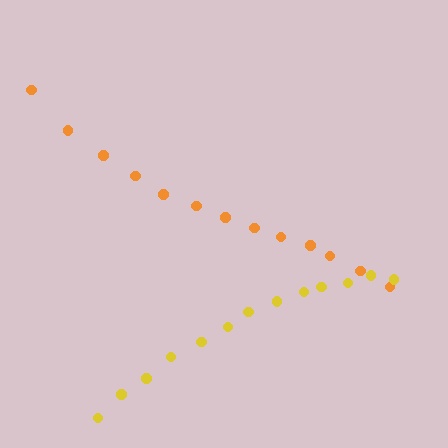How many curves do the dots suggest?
There are 2 distinct paths.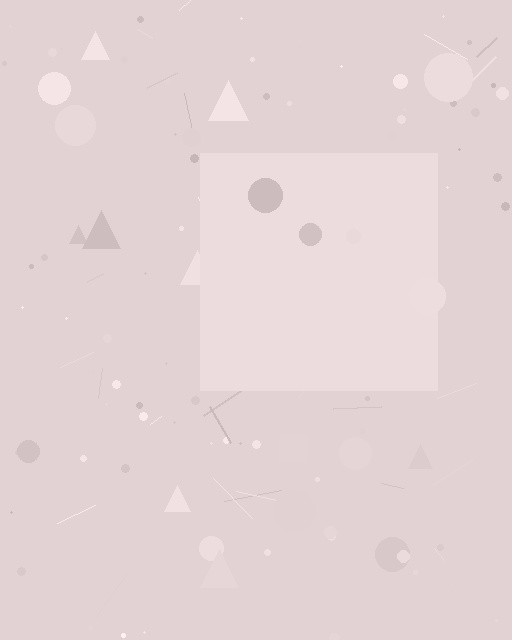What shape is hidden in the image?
A square is hidden in the image.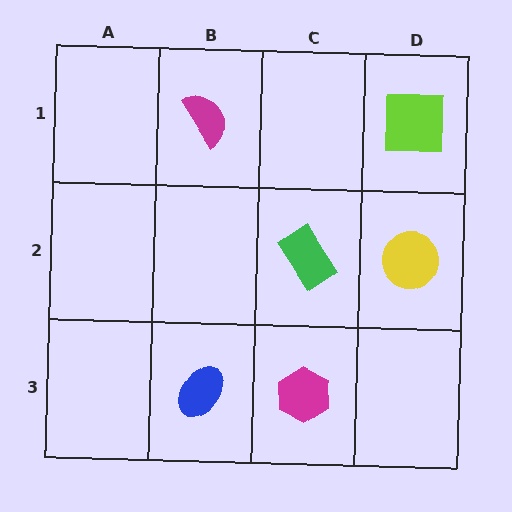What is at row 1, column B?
A magenta semicircle.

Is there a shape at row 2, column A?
No, that cell is empty.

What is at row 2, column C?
A green rectangle.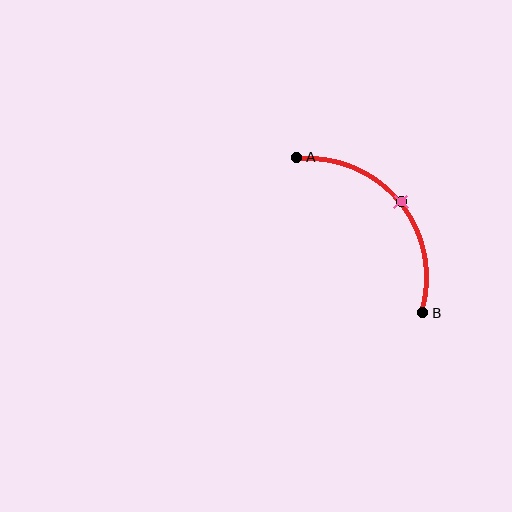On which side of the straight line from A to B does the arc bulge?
The arc bulges above and to the right of the straight line connecting A and B.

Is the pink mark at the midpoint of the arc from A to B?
Yes. The pink mark lies on the arc at equal arc-length from both A and B — it is the arc midpoint.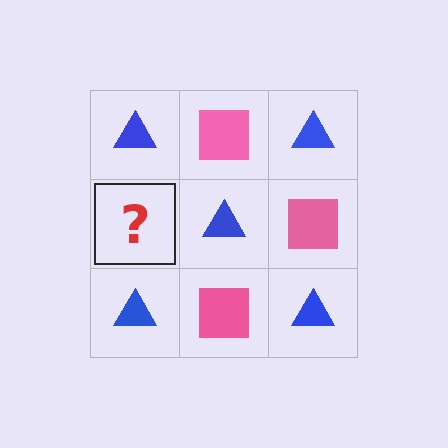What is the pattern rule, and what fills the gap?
The rule is that it alternates blue triangle and pink square in a checkerboard pattern. The gap should be filled with a pink square.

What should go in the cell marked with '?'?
The missing cell should contain a pink square.